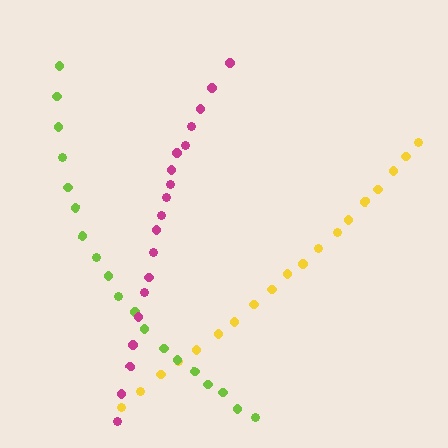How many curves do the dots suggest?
There are 3 distinct paths.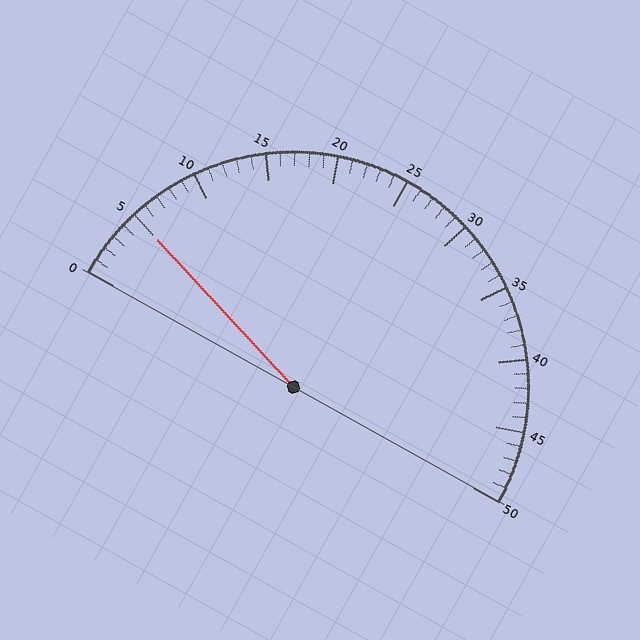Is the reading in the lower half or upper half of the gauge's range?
The reading is in the lower half of the range (0 to 50).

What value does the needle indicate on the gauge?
The needle indicates approximately 5.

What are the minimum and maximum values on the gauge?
The gauge ranges from 0 to 50.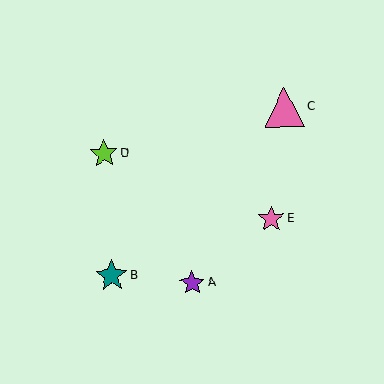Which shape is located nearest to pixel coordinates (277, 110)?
The pink triangle (labeled C) at (284, 107) is nearest to that location.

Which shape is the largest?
The pink triangle (labeled C) is the largest.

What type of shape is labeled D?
Shape D is a lime star.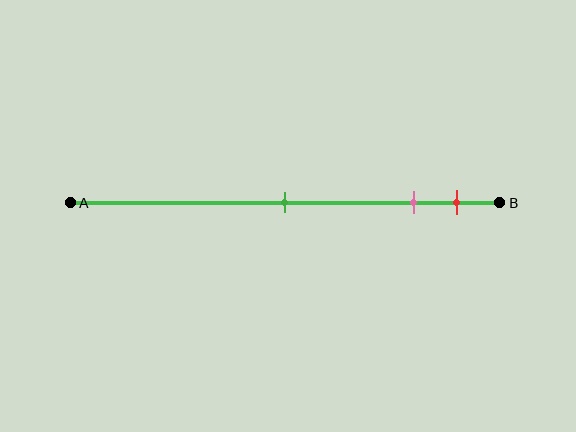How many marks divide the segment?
There are 3 marks dividing the segment.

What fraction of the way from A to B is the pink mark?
The pink mark is approximately 80% (0.8) of the way from A to B.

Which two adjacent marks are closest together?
The pink and red marks are the closest adjacent pair.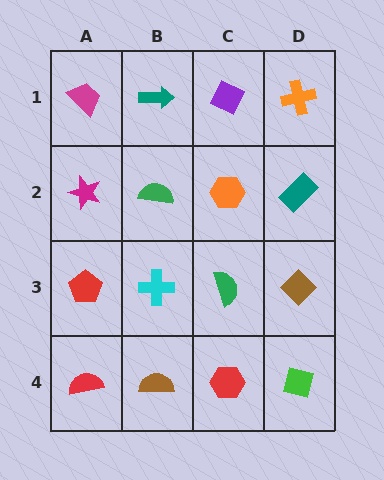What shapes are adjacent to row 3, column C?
An orange hexagon (row 2, column C), a red hexagon (row 4, column C), a cyan cross (row 3, column B), a brown diamond (row 3, column D).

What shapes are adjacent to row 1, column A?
A magenta star (row 2, column A), a teal arrow (row 1, column B).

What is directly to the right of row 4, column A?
A brown semicircle.